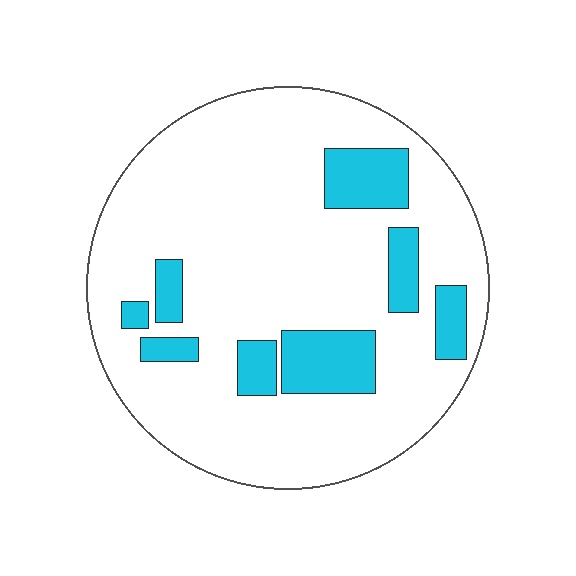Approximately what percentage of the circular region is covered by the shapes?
Approximately 20%.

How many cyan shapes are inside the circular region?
8.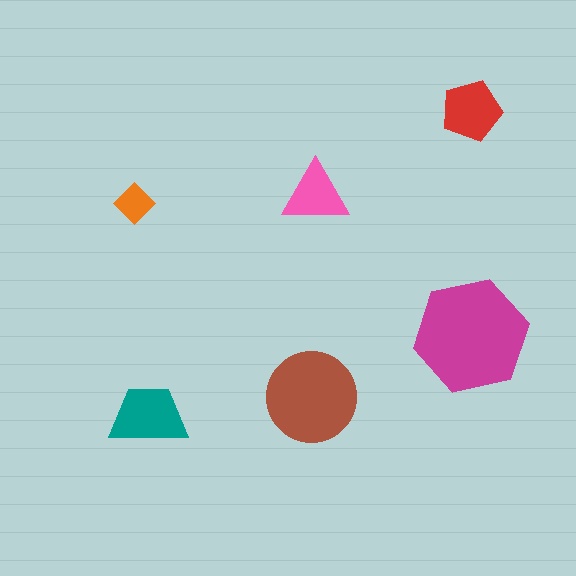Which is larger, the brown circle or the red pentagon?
The brown circle.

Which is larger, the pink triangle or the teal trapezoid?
The teal trapezoid.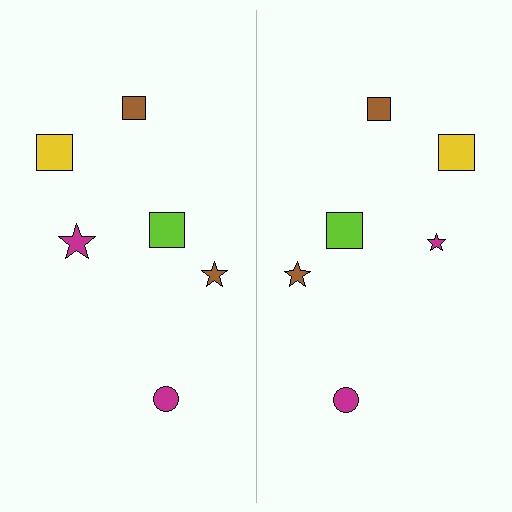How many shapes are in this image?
There are 12 shapes in this image.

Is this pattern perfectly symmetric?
No, the pattern is not perfectly symmetric. The magenta star on the right side has a different size than its mirror counterpart.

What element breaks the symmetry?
The magenta star on the right side has a different size than its mirror counterpart.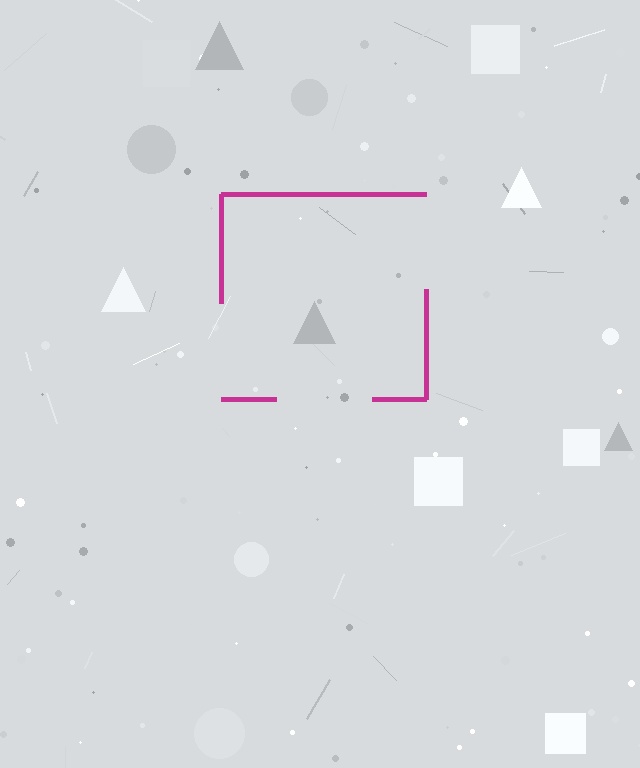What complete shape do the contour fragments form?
The contour fragments form a square.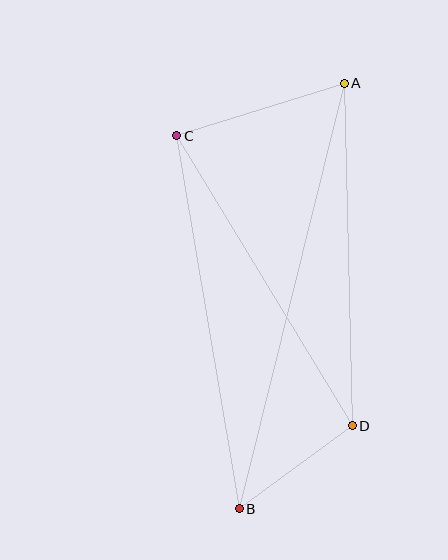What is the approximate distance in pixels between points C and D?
The distance between C and D is approximately 339 pixels.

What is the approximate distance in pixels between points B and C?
The distance between B and C is approximately 378 pixels.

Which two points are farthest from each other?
Points A and B are farthest from each other.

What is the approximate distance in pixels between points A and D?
The distance between A and D is approximately 342 pixels.